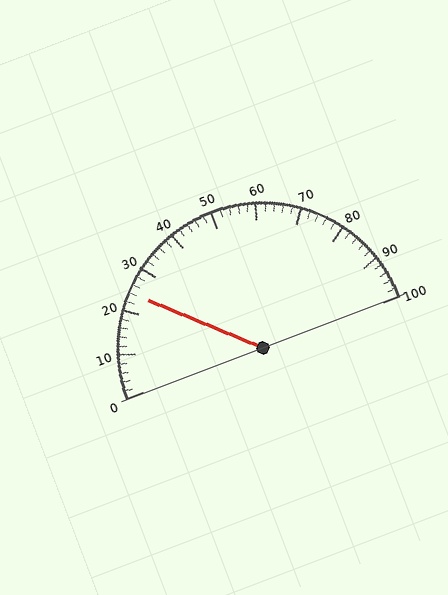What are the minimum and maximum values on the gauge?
The gauge ranges from 0 to 100.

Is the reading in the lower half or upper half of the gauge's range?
The reading is in the lower half of the range (0 to 100).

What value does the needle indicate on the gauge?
The needle indicates approximately 24.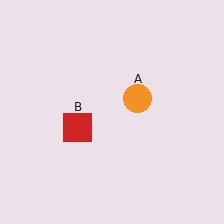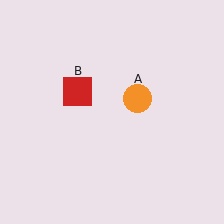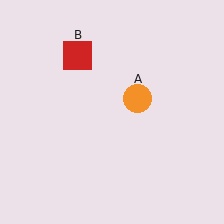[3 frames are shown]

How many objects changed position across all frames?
1 object changed position: red square (object B).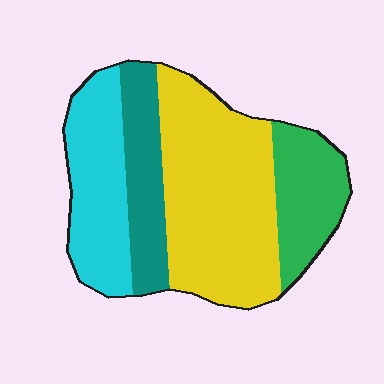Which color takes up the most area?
Yellow, at roughly 45%.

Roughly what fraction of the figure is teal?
Teal takes up about one sixth (1/6) of the figure.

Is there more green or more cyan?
Cyan.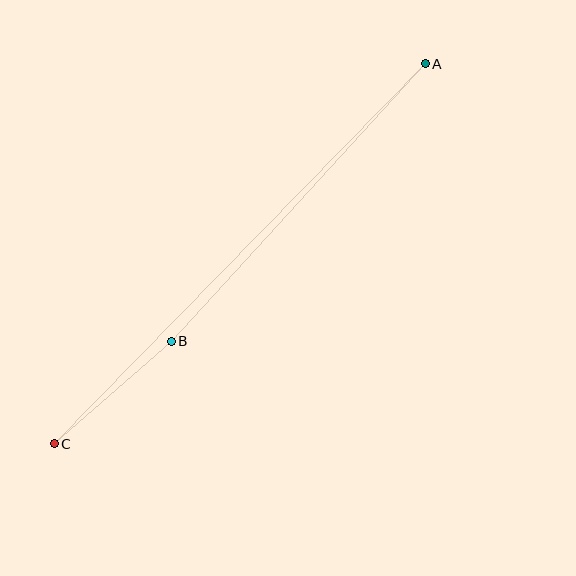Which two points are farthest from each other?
Points A and C are farthest from each other.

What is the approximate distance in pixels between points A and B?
The distance between A and B is approximately 377 pixels.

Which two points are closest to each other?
Points B and C are closest to each other.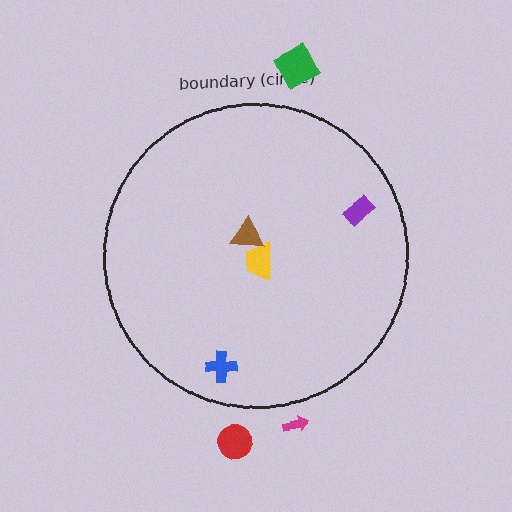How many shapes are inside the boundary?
4 inside, 3 outside.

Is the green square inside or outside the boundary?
Outside.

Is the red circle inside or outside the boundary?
Outside.